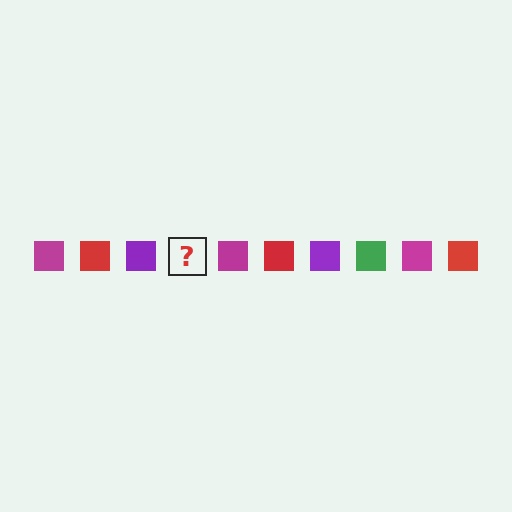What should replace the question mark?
The question mark should be replaced with a green square.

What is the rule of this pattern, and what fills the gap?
The rule is that the pattern cycles through magenta, red, purple, green squares. The gap should be filled with a green square.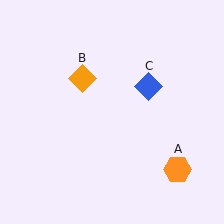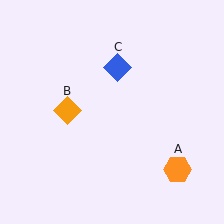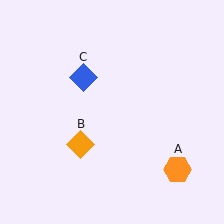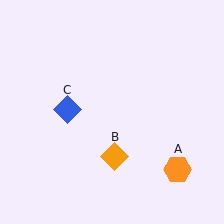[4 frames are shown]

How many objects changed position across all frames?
2 objects changed position: orange diamond (object B), blue diamond (object C).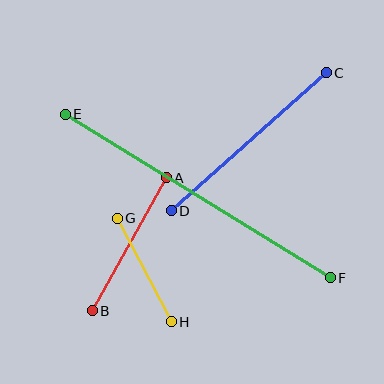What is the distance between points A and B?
The distance is approximately 152 pixels.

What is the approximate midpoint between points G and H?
The midpoint is at approximately (144, 270) pixels.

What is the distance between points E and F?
The distance is approximately 312 pixels.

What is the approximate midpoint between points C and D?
The midpoint is at approximately (249, 142) pixels.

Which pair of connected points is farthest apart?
Points E and F are farthest apart.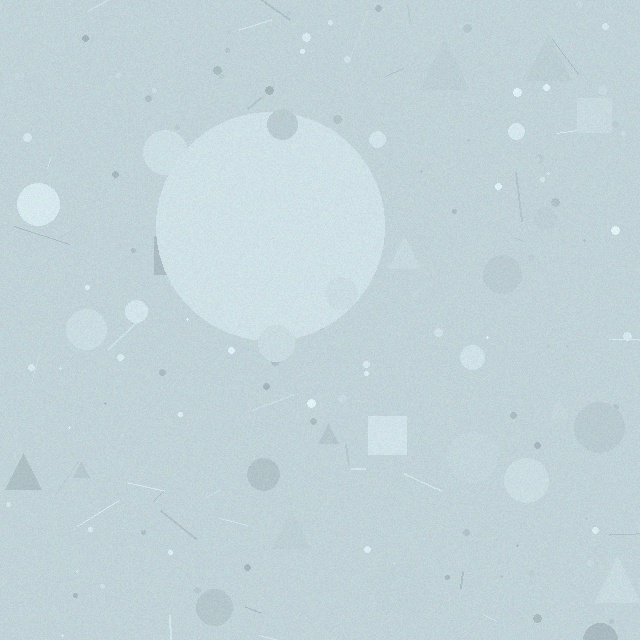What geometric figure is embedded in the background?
A circle is embedded in the background.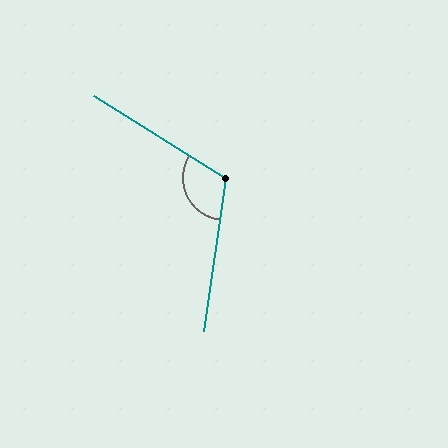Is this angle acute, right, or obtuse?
It is obtuse.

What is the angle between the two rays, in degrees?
Approximately 114 degrees.